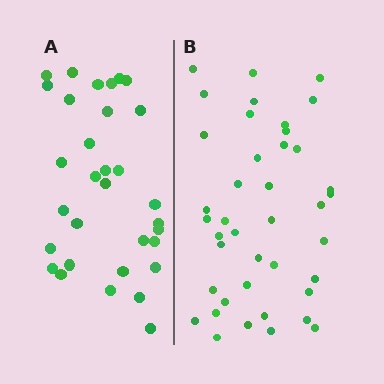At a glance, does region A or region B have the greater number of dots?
Region B (the right region) has more dots.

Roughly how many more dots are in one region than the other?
Region B has roughly 8 or so more dots than region A.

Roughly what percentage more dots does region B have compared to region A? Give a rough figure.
About 30% more.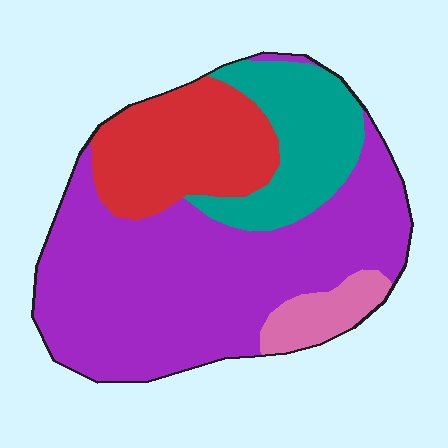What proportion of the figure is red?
Red takes up between a sixth and a third of the figure.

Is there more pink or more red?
Red.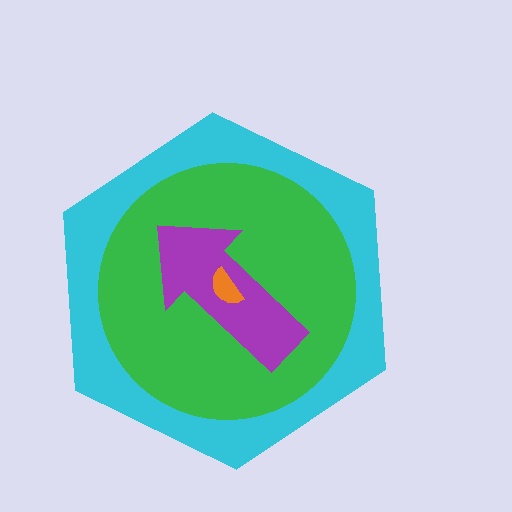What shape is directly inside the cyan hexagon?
The green circle.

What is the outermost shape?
The cyan hexagon.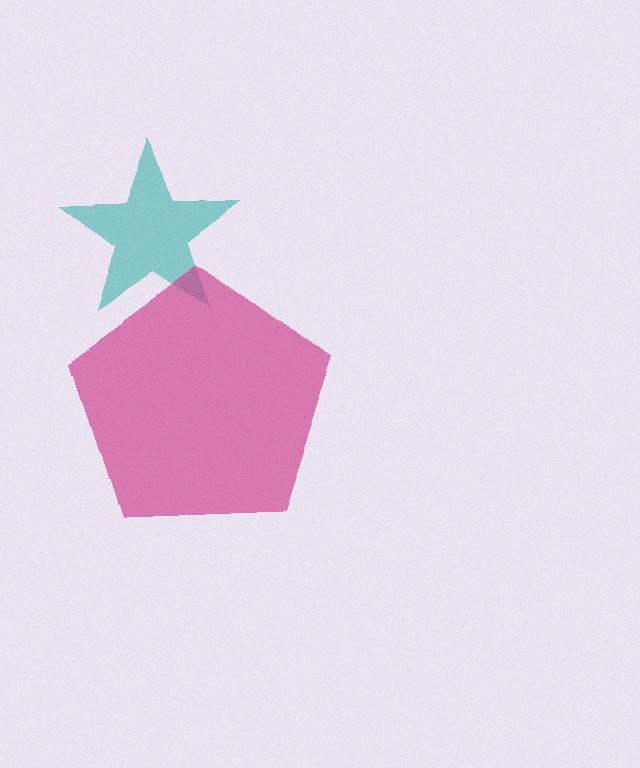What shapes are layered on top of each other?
The layered shapes are: a teal star, a magenta pentagon.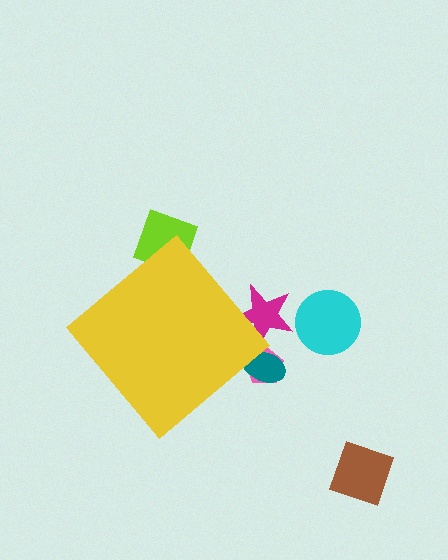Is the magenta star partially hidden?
Yes, the magenta star is partially hidden behind the yellow diamond.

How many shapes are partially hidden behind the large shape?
4 shapes are partially hidden.